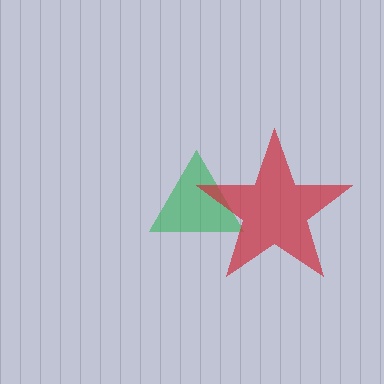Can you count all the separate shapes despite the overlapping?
Yes, there are 2 separate shapes.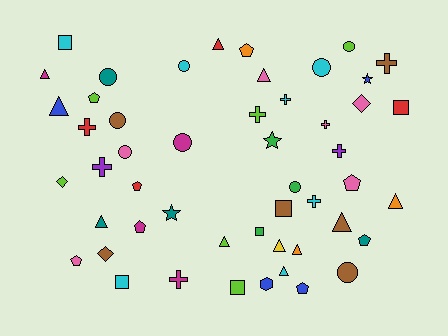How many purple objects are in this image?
There are 2 purple objects.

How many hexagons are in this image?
There is 1 hexagon.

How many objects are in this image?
There are 50 objects.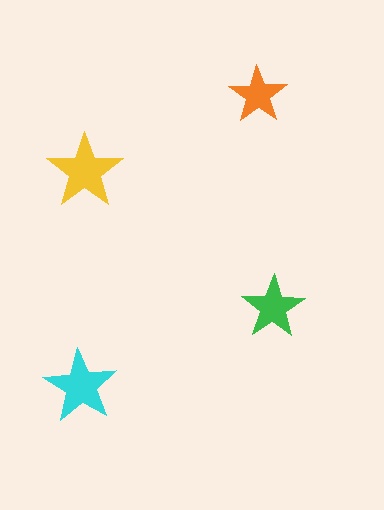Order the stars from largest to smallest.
the yellow one, the cyan one, the green one, the orange one.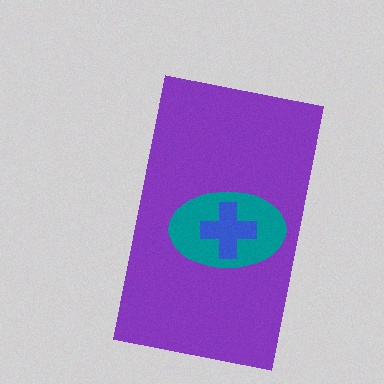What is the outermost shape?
The purple rectangle.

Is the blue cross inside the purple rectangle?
Yes.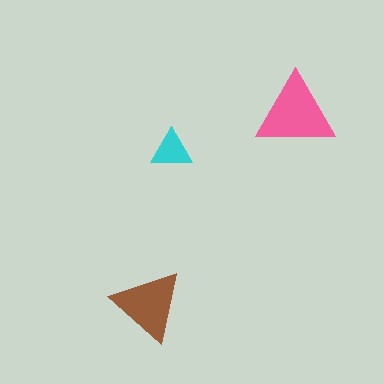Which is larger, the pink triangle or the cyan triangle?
The pink one.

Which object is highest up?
The pink triangle is topmost.